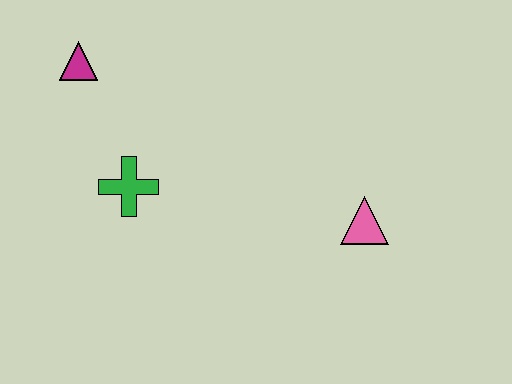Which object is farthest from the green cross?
The pink triangle is farthest from the green cross.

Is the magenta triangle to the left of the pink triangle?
Yes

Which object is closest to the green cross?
The magenta triangle is closest to the green cross.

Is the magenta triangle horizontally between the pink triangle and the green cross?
No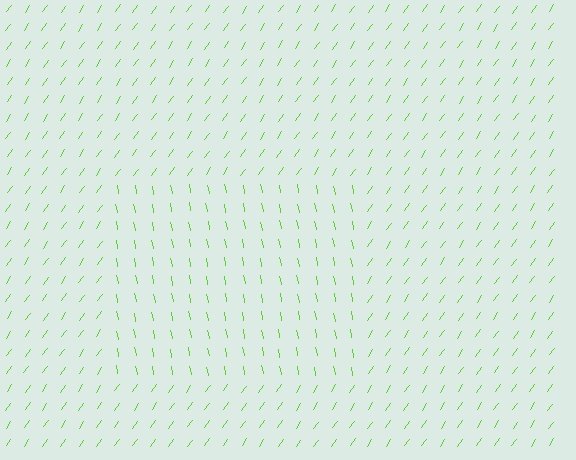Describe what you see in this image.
The image is filled with small lime line segments. A rectangle region in the image has lines oriented differently from the surrounding lines, creating a visible texture boundary.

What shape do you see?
I see a rectangle.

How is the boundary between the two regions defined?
The boundary is defined purely by a change in line orientation (approximately 45 degrees difference). All lines are the same color and thickness.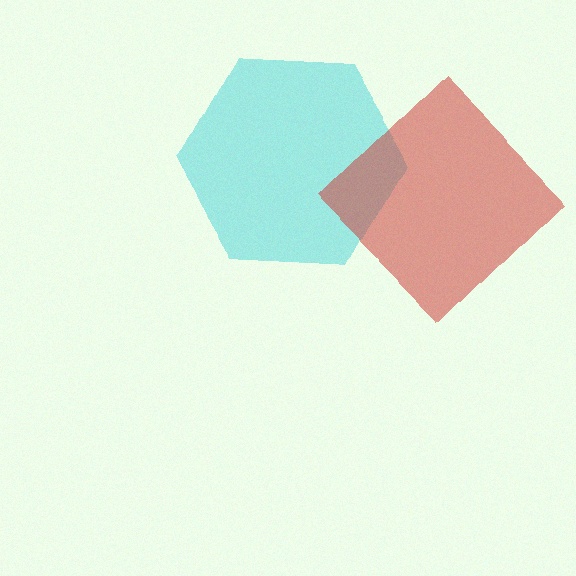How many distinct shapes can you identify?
There are 2 distinct shapes: a cyan hexagon, a red diamond.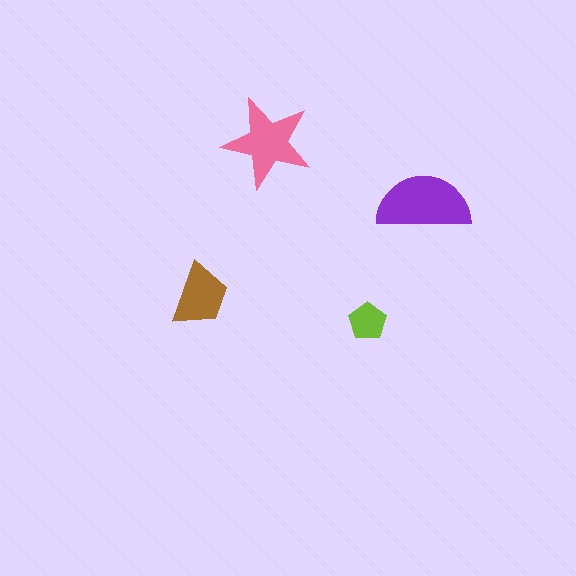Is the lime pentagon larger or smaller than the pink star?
Smaller.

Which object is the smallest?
The lime pentagon.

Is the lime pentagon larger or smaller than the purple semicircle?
Smaller.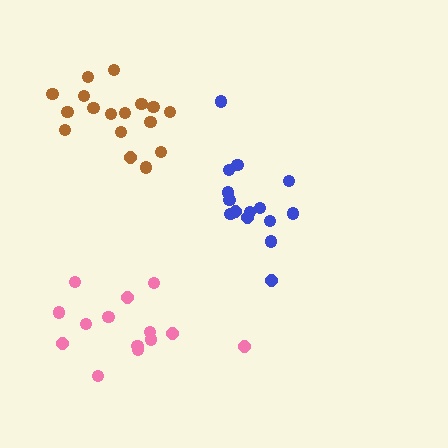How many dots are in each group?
Group 1: 15 dots, Group 2: 14 dots, Group 3: 17 dots (46 total).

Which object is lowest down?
The pink cluster is bottommost.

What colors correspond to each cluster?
The clusters are colored: blue, pink, brown.